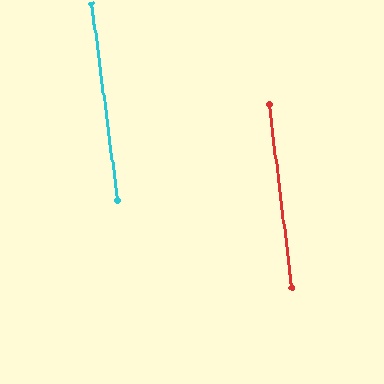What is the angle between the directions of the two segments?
Approximately 0 degrees.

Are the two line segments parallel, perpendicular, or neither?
Parallel — their directions differ by only 0.4°.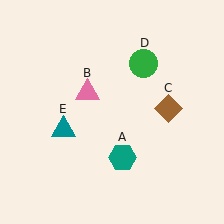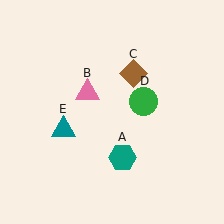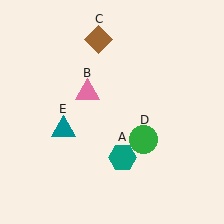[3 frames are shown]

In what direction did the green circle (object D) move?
The green circle (object D) moved down.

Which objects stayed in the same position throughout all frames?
Teal hexagon (object A) and pink triangle (object B) and teal triangle (object E) remained stationary.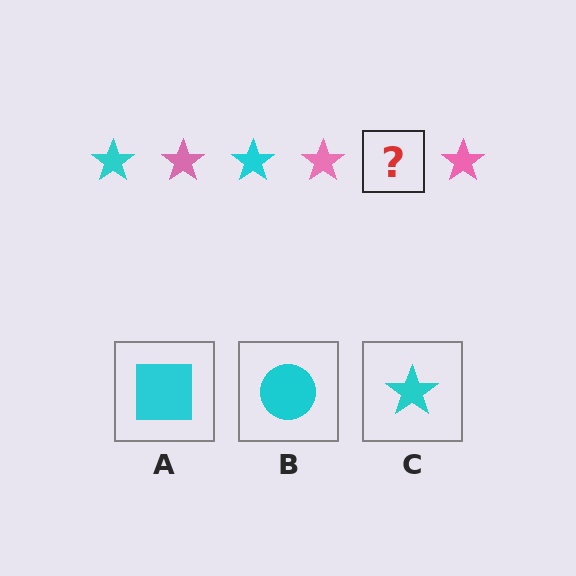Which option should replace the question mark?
Option C.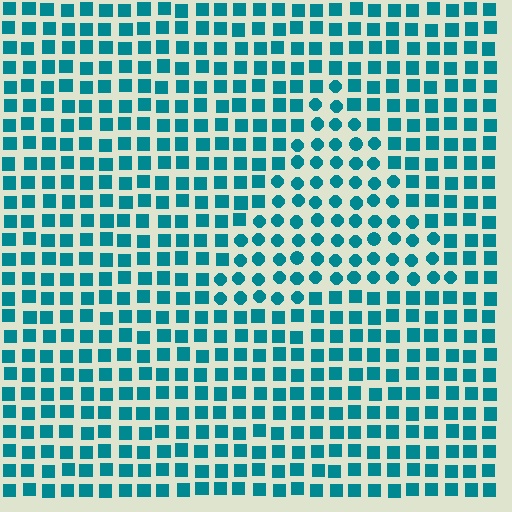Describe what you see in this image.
The image is filled with small teal elements arranged in a uniform grid. A triangle-shaped region contains circles, while the surrounding area contains squares. The boundary is defined purely by the change in element shape.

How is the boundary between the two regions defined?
The boundary is defined by a change in element shape: circles inside vs. squares outside. All elements share the same color and spacing.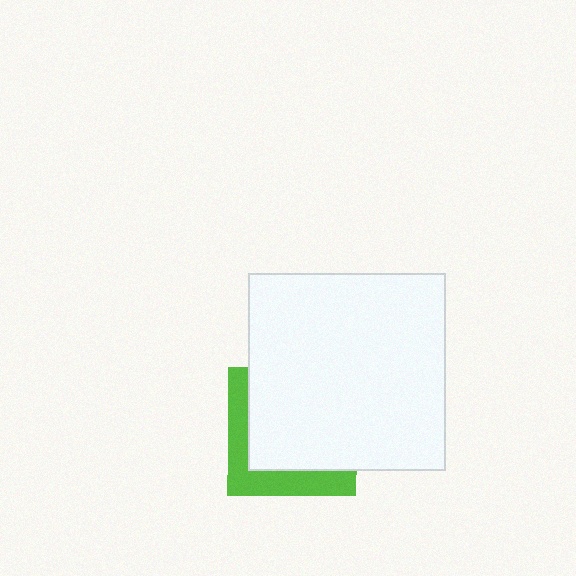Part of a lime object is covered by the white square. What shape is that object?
It is a square.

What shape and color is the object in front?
The object in front is a white square.